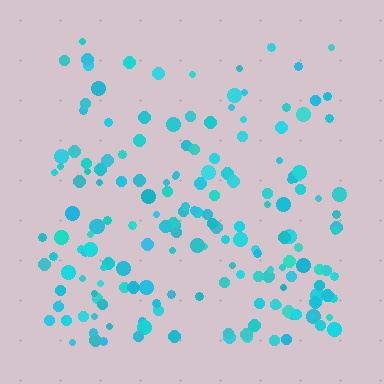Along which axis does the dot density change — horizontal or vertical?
Vertical.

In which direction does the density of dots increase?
From top to bottom, with the bottom side densest.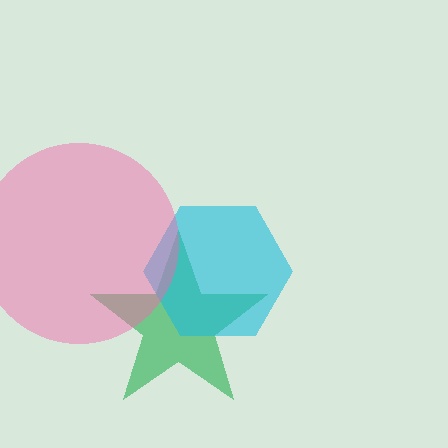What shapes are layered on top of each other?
The layered shapes are: a green star, a cyan hexagon, a pink circle.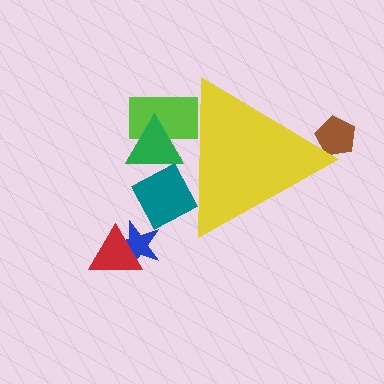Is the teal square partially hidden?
Yes, the teal square is partially hidden behind the yellow triangle.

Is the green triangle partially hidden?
Yes, the green triangle is partially hidden behind the yellow triangle.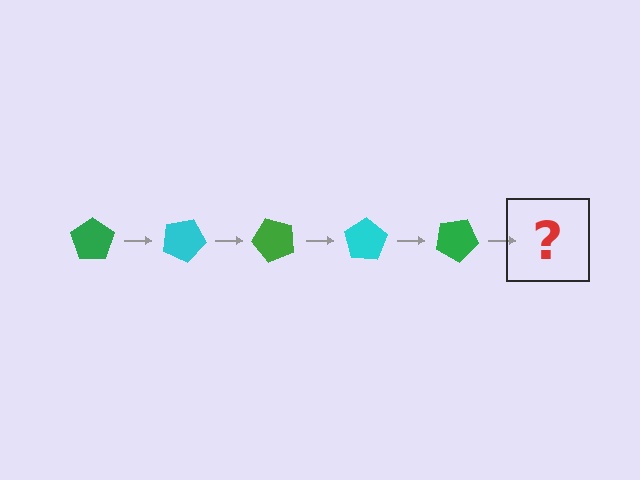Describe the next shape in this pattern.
It should be a cyan pentagon, rotated 125 degrees from the start.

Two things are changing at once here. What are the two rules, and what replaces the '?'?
The two rules are that it rotates 25 degrees each step and the color cycles through green and cyan. The '?' should be a cyan pentagon, rotated 125 degrees from the start.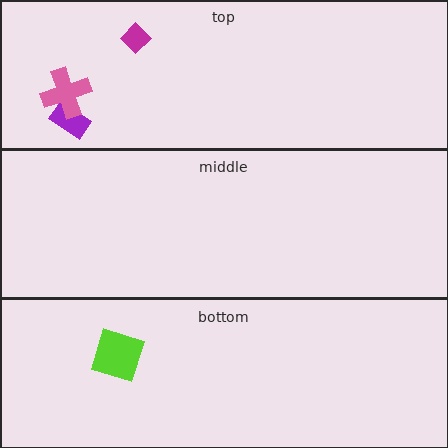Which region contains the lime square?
The bottom region.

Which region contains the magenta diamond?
The top region.